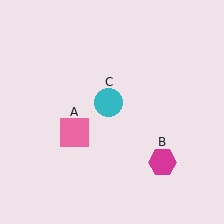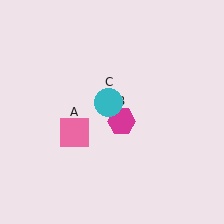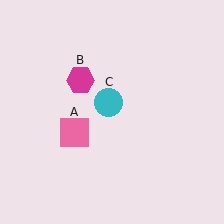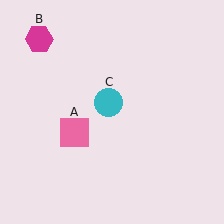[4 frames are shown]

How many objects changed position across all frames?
1 object changed position: magenta hexagon (object B).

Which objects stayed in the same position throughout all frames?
Pink square (object A) and cyan circle (object C) remained stationary.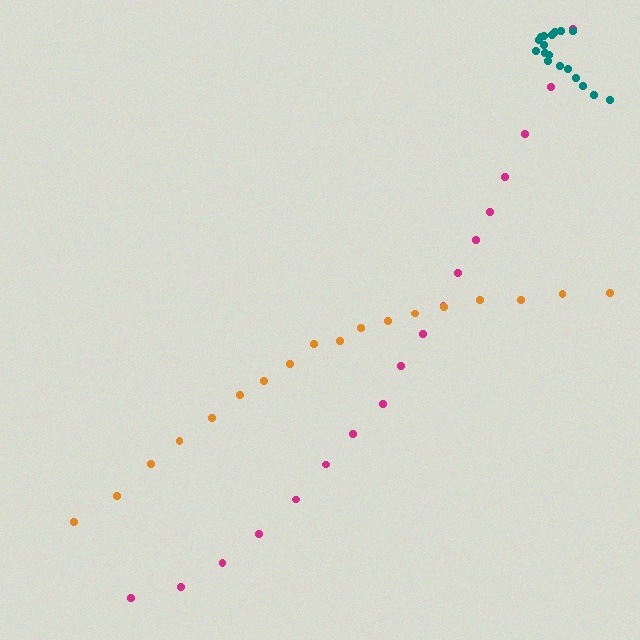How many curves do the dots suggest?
There are 3 distinct paths.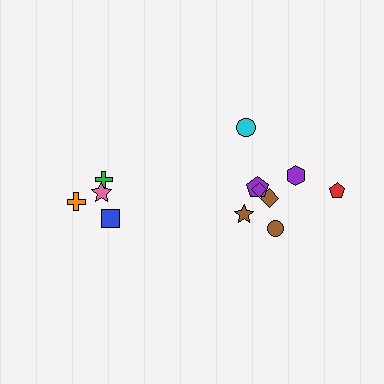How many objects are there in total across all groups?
There are 12 objects.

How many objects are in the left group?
There are 4 objects.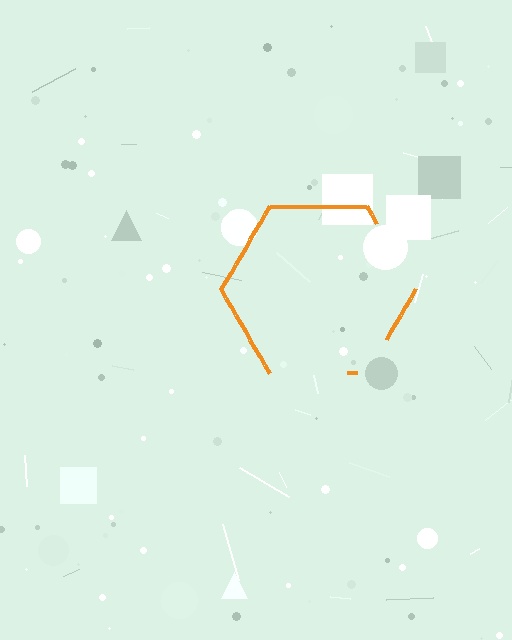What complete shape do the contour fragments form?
The contour fragments form a hexagon.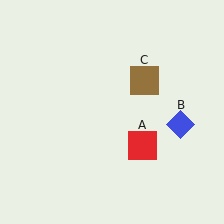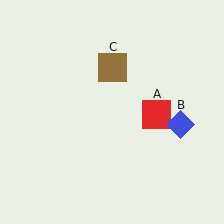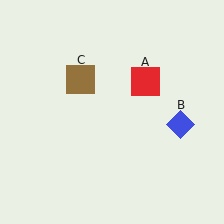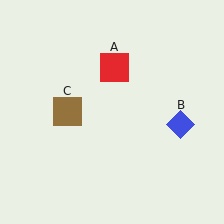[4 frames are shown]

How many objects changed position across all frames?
2 objects changed position: red square (object A), brown square (object C).